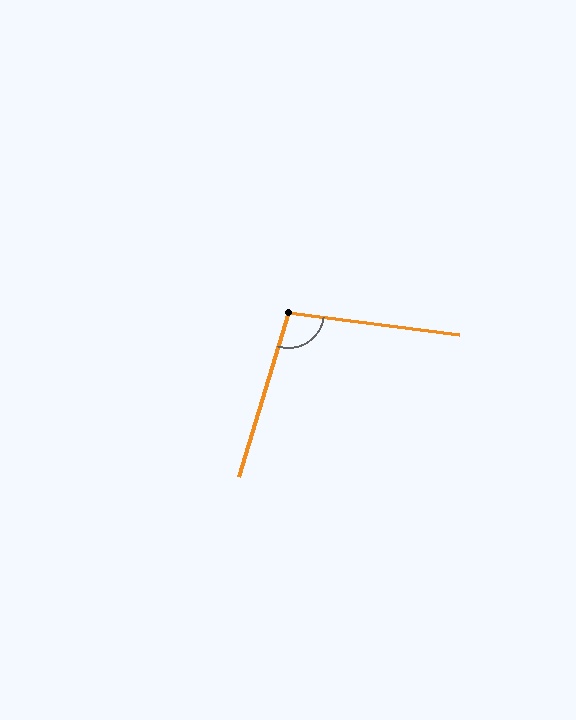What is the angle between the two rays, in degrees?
Approximately 100 degrees.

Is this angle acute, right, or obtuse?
It is obtuse.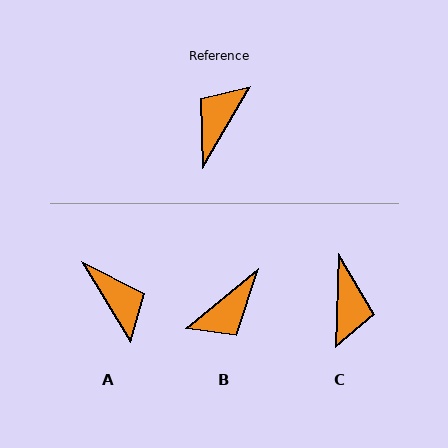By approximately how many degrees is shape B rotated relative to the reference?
Approximately 160 degrees counter-clockwise.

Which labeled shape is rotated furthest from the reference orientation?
B, about 160 degrees away.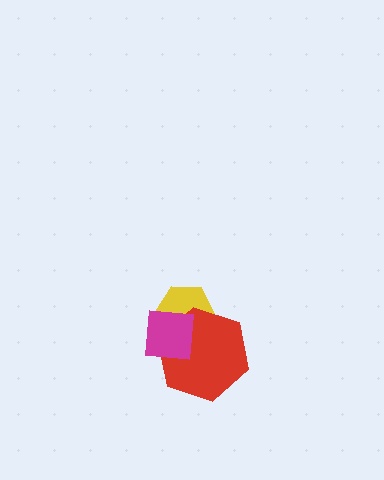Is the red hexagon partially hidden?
Yes, it is partially covered by another shape.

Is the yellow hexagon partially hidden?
Yes, it is partially covered by another shape.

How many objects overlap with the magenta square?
2 objects overlap with the magenta square.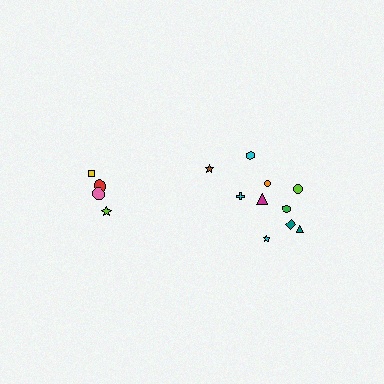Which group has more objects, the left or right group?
The right group.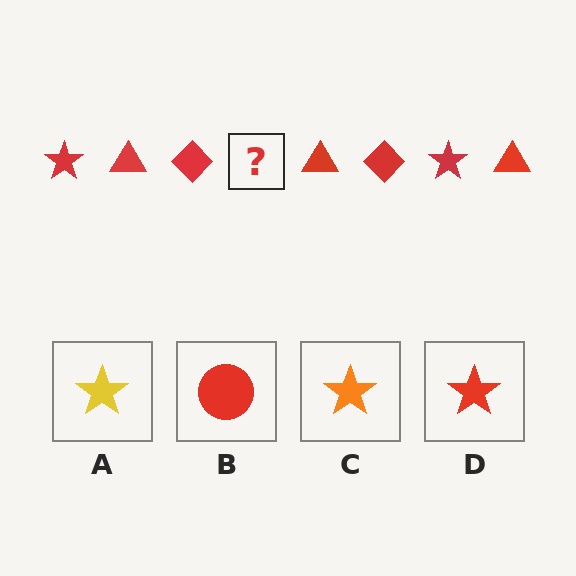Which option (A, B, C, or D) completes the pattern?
D.